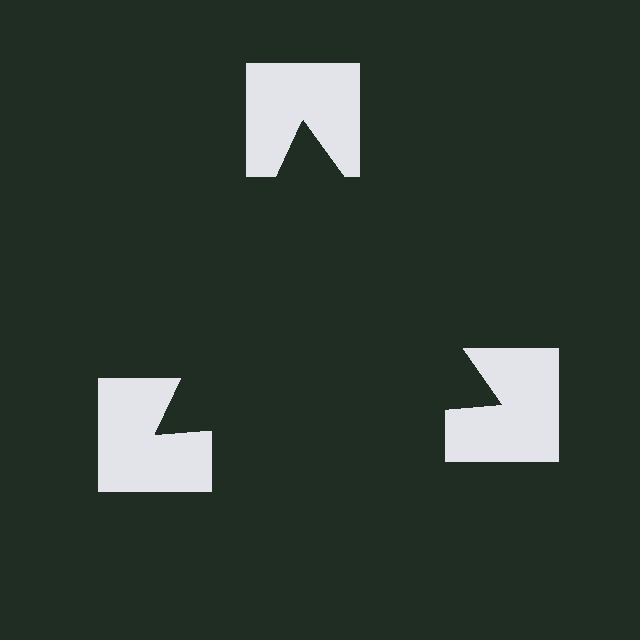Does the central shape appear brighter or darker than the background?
It typically appears slightly darker than the background, even though no actual brightness change is drawn.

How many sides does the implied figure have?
3 sides.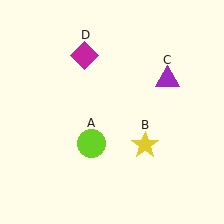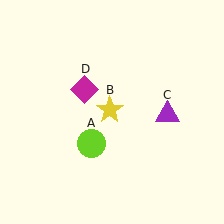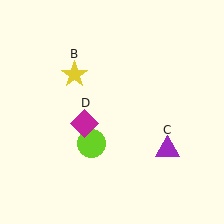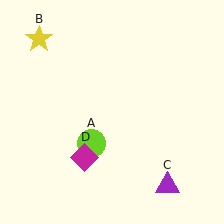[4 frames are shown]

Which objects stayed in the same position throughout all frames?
Lime circle (object A) remained stationary.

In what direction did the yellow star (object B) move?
The yellow star (object B) moved up and to the left.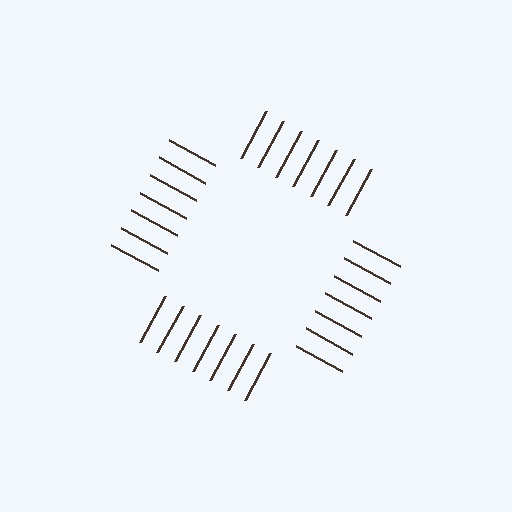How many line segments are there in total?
28 — 7 along each of the 4 edges.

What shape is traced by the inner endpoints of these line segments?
An illusory square — the line segments terminate on its edges but no continuous stroke is drawn.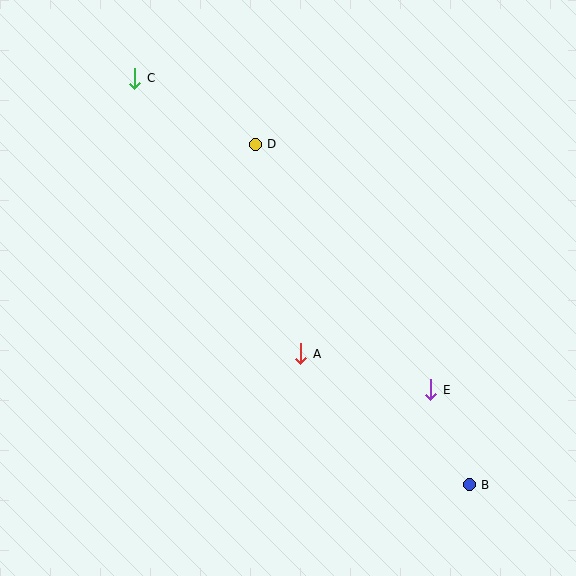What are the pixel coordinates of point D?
Point D is at (255, 144).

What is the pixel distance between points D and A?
The distance between D and A is 214 pixels.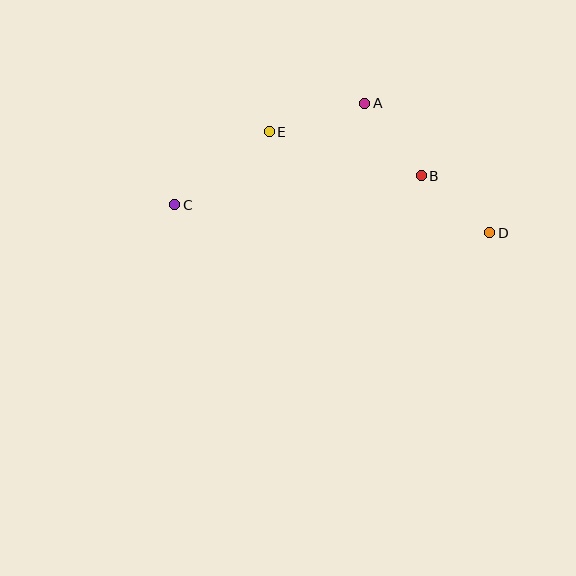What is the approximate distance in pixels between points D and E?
The distance between D and E is approximately 243 pixels.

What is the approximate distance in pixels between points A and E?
The distance between A and E is approximately 100 pixels.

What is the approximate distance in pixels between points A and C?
The distance between A and C is approximately 215 pixels.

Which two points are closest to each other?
Points B and D are closest to each other.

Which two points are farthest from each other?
Points C and D are farthest from each other.